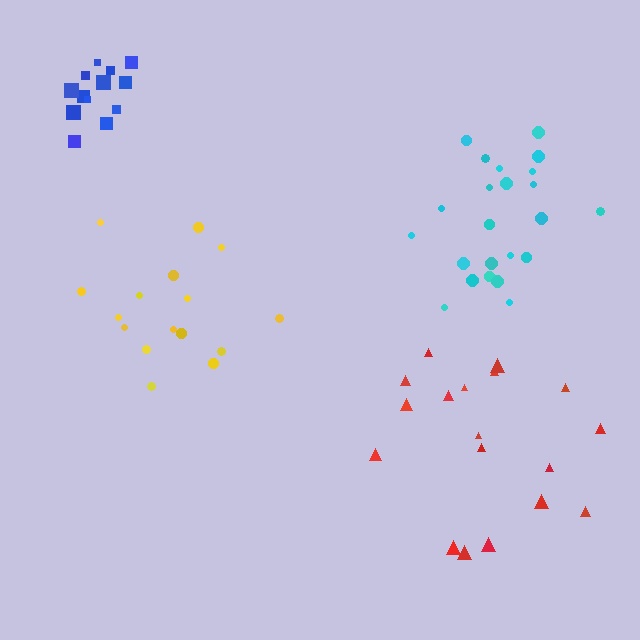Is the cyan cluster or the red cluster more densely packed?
Cyan.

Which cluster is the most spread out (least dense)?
Red.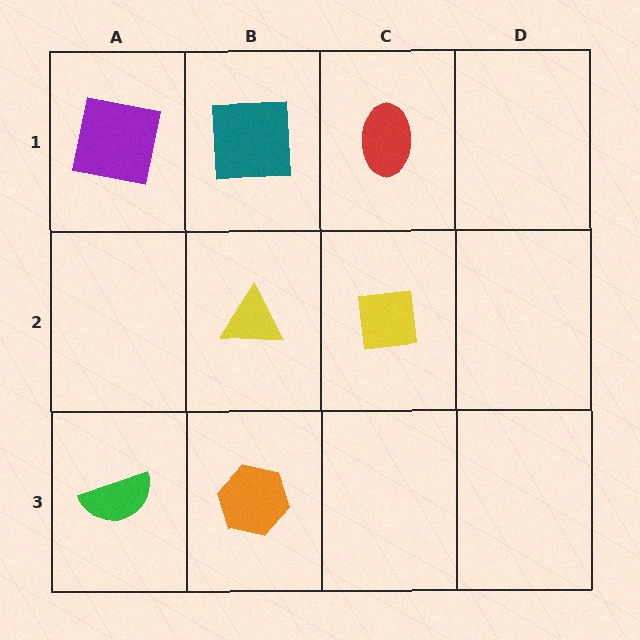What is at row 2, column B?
A yellow triangle.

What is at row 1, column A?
A purple square.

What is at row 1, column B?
A teal square.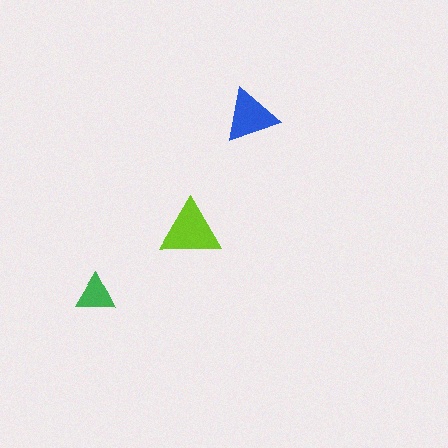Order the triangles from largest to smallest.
the lime one, the blue one, the green one.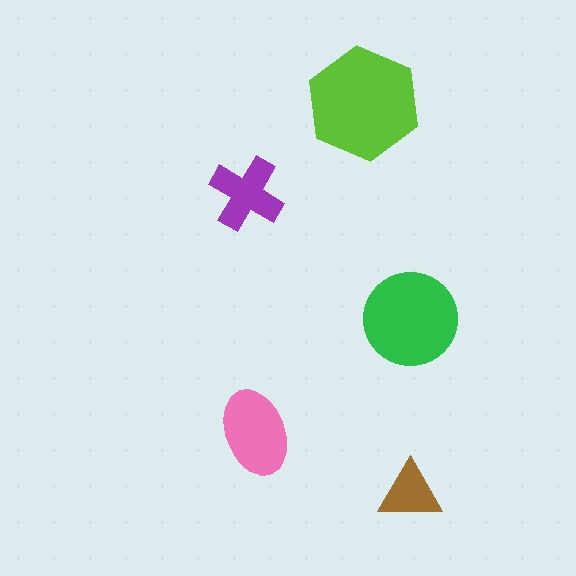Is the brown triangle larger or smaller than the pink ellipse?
Smaller.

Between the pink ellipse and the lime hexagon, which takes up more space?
The lime hexagon.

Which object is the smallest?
The brown triangle.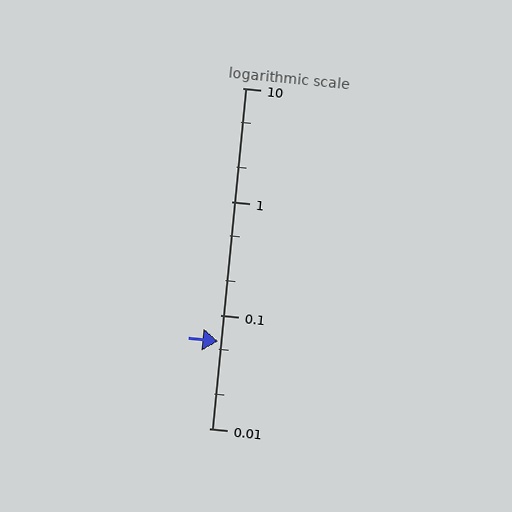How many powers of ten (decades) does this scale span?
The scale spans 3 decades, from 0.01 to 10.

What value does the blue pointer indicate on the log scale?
The pointer indicates approximately 0.058.